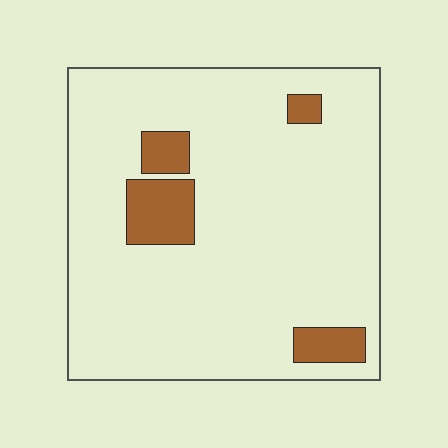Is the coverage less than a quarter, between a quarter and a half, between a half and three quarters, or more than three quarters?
Less than a quarter.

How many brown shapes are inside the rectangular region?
4.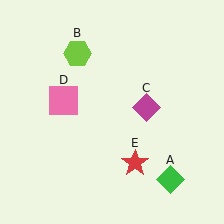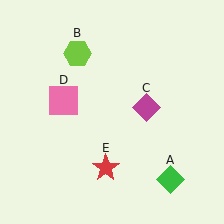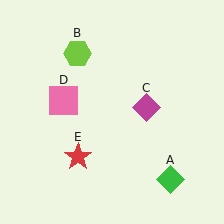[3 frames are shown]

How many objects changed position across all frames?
1 object changed position: red star (object E).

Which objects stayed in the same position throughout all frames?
Green diamond (object A) and lime hexagon (object B) and magenta diamond (object C) and pink square (object D) remained stationary.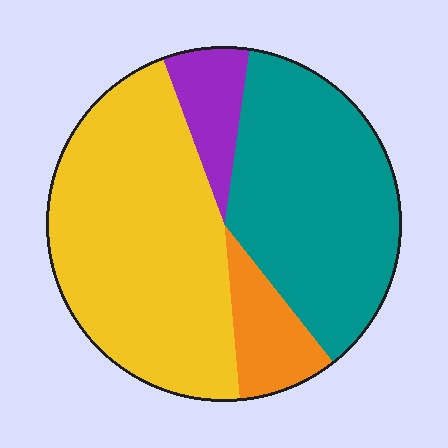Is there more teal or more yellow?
Yellow.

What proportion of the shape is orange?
Orange takes up less than a sixth of the shape.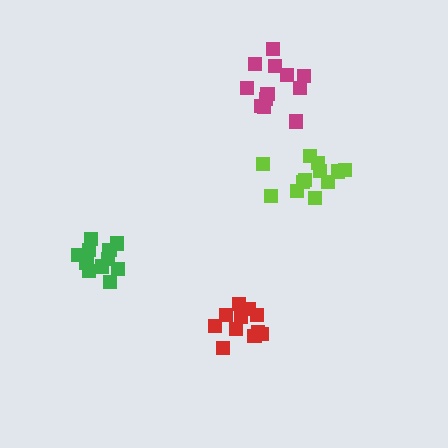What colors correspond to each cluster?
The clusters are colored: green, red, lime, magenta.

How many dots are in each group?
Group 1: 11 dots, Group 2: 12 dots, Group 3: 13 dots, Group 4: 12 dots (48 total).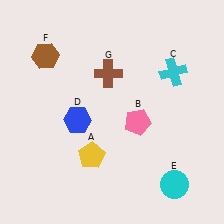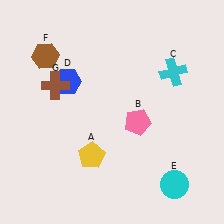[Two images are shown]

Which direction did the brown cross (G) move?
The brown cross (G) moved left.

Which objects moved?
The objects that moved are: the blue hexagon (D), the brown cross (G).